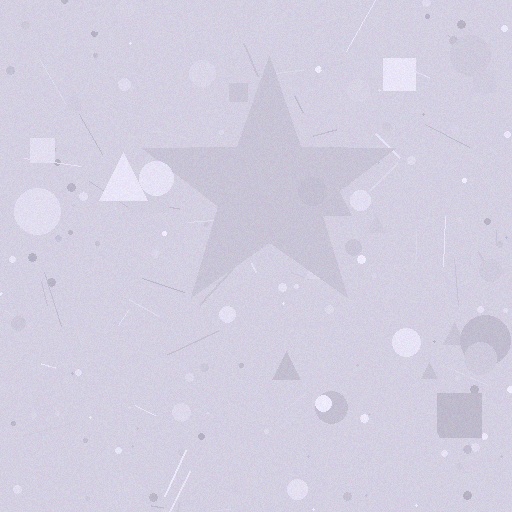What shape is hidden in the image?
A star is hidden in the image.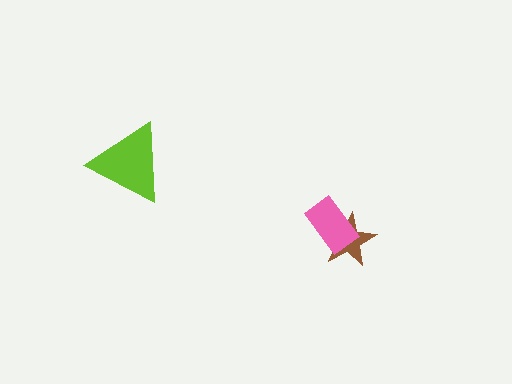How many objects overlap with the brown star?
1 object overlaps with the brown star.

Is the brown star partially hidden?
Yes, it is partially covered by another shape.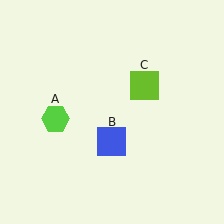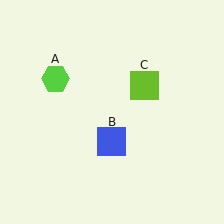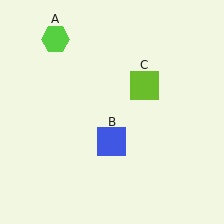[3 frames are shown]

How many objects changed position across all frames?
1 object changed position: lime hexagon (object A).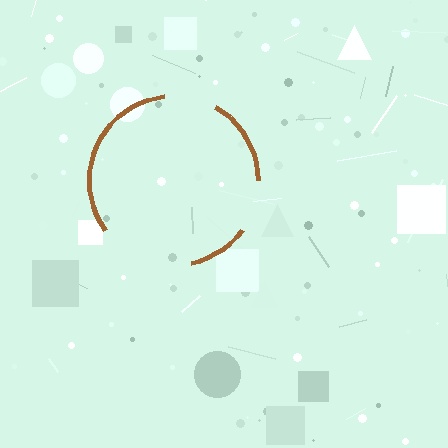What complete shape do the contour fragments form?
The contour fragments form a circle.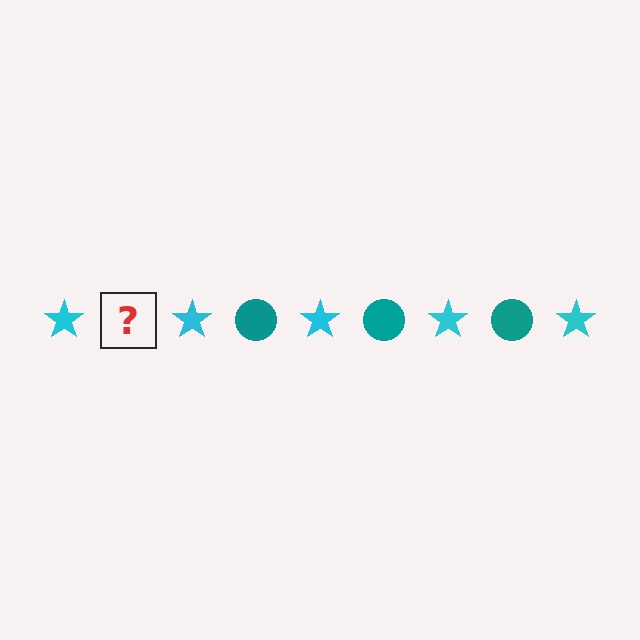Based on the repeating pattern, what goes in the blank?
The blank should be a teal circle.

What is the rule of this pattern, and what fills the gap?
The rule is that the pattern alternates between cyan star and teal circle. The gap should be filled with a teal circle.